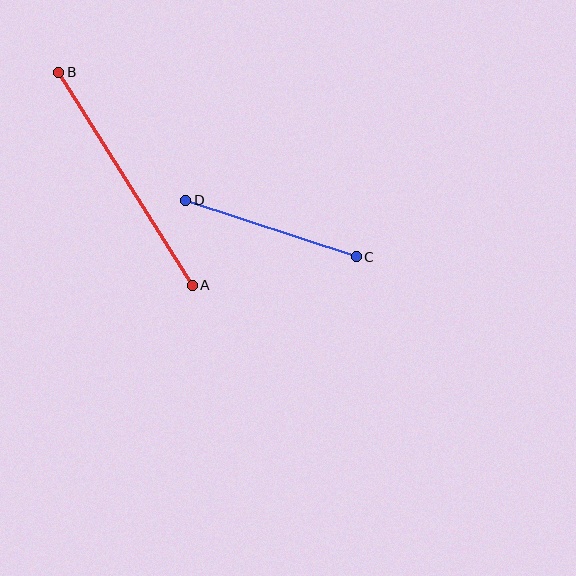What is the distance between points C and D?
The distance is approximately 180 pixels.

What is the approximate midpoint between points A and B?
The midpoint is at approximately (125, 179) pixels.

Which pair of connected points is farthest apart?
Points A and B are farthest apart.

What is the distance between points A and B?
The distance is approximately 251 pixels.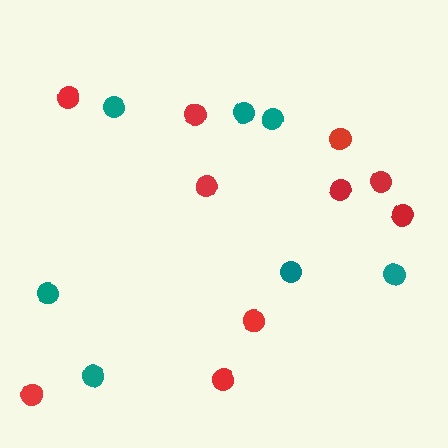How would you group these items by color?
There are 2 groups: one group of red circles (10) and one group of teal circles (7).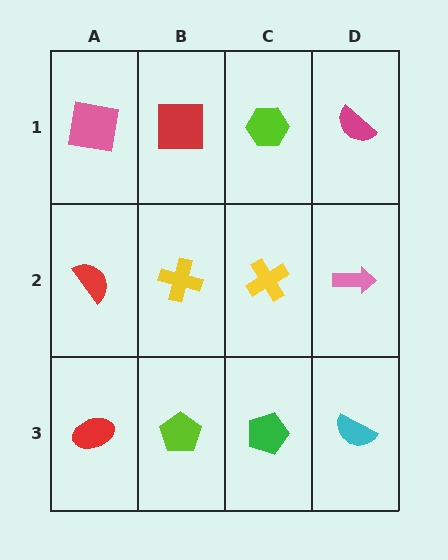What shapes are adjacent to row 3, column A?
A red semicircle (row 2, column A), a lime pentagon (row 3, column B).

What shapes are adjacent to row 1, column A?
A red semicircle (row 2, column A), a red square (row 1, column B).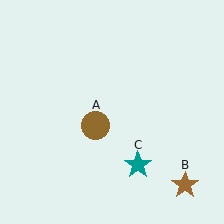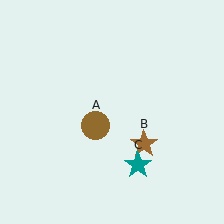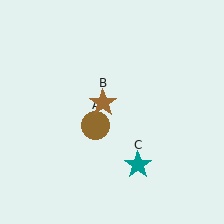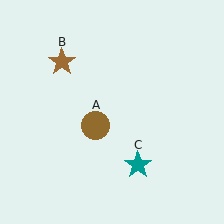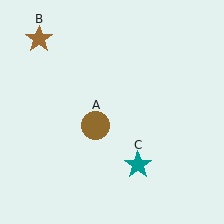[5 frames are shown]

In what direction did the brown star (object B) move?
The brown star (object B) moved up and to the left.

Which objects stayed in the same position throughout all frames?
Brown circle (object A) and teal star (object C) remained stationary.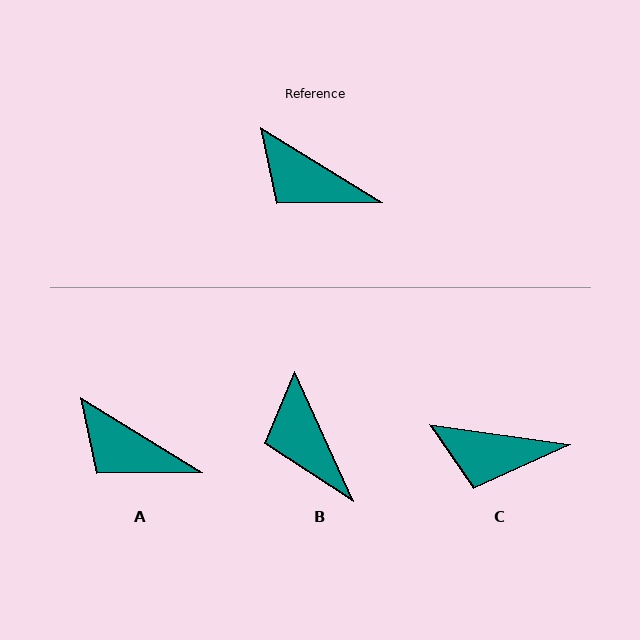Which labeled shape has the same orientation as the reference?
A.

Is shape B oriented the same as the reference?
No, it is off by about 34 degrees.